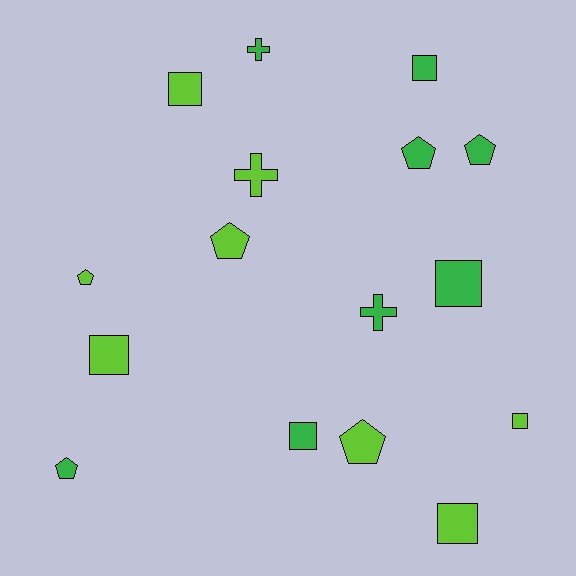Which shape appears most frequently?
Square, with 7 objects.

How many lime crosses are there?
There is 1 lime cross.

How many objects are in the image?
There are 16 objects.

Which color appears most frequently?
Lime, with 8 objects.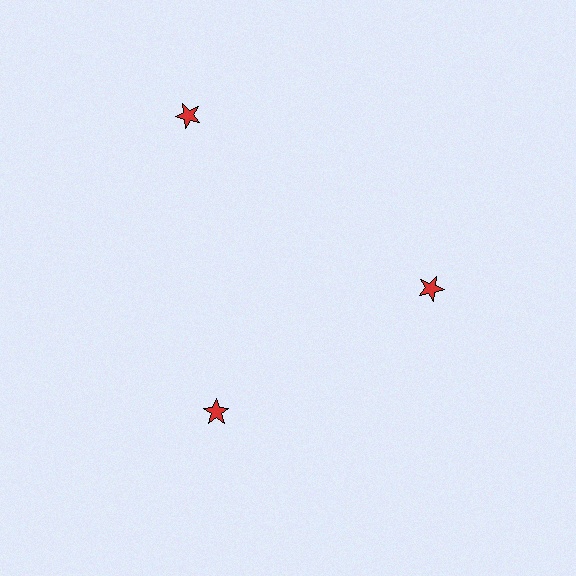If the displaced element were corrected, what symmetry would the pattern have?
It would have 3-fold rotational symmetry — the pattern would map onto itself every 120 degrees.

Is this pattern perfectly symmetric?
No. The 3 red stars are arranged in a ring, but one element near the 11 o'clock position is pushed outward from the center, breaking the 3-fold rotational symmetry.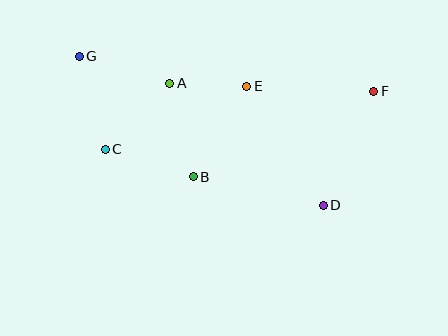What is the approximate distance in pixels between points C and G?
The distance between C and G is approximately 96 pixels.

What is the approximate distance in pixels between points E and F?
The distance between E and F is approximately 127 pixels.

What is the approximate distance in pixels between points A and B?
The distance between A and B is approximately 96 pixels.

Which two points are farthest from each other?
Points F and G are farthest from each other.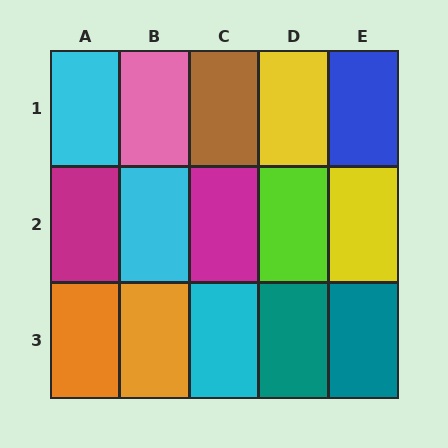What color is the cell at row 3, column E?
Teal.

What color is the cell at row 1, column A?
Cyan.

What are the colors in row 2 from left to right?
Magenta, cyan, magenta, lime, yellow.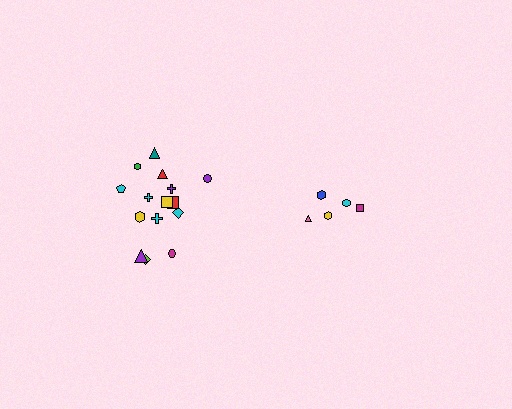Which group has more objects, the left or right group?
The left group.